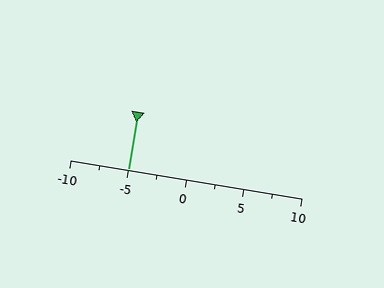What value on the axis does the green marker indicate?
The marker indicates approximately -5.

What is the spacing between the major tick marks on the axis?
The major ticks are spaced 5 apart.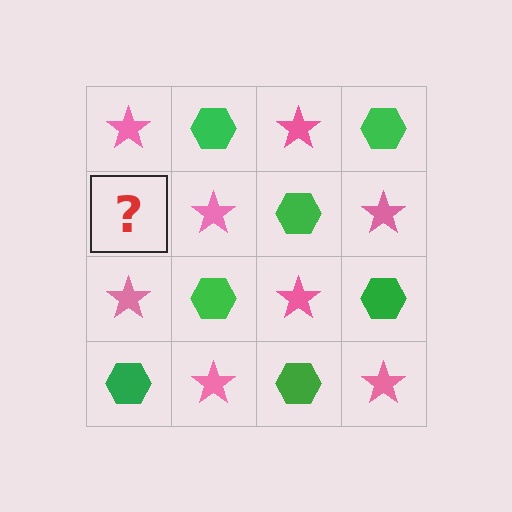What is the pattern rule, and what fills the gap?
The rule is that it alternates pink star and green hexagon in a checkerboard pattern. The gap should be filled with a green hexagon.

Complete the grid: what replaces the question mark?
The question mark should be replaced with a green hexagon.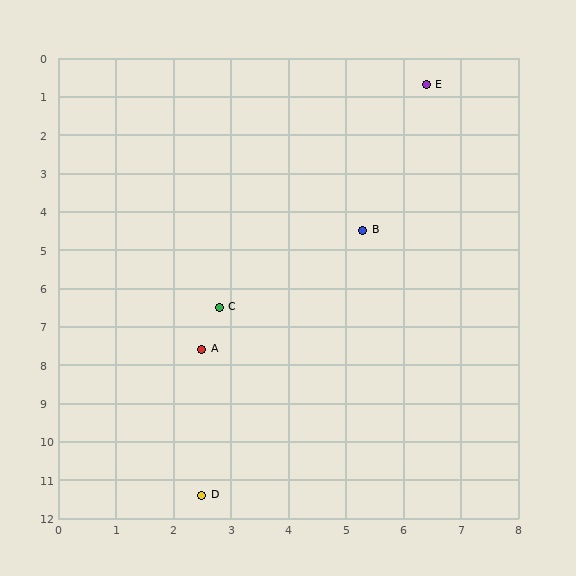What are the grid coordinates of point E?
Point E is at approximately (6.4, 0.7).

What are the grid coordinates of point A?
Point A is at approximately (2.5, 7.6).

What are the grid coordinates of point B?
Point B is at approximately (5.3, 4.5).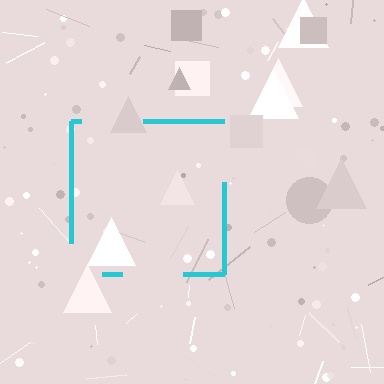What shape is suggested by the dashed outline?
The dashed outline suggests a square.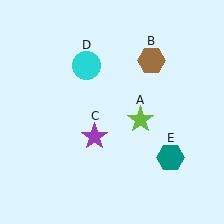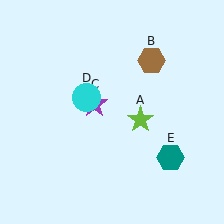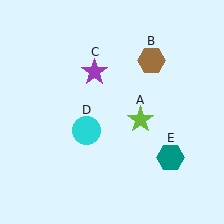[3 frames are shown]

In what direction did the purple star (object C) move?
The purple star (object C) moved up.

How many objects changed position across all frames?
2 objects changed position: purple star (object C), cyan circle (object D).